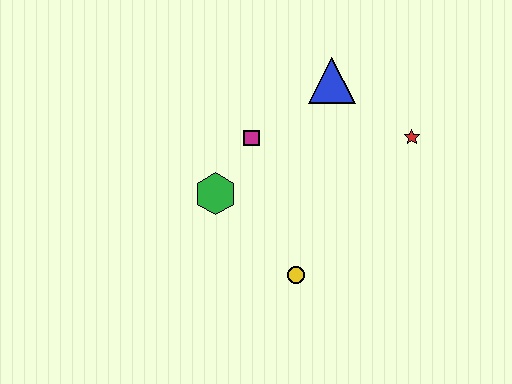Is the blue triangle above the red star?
Yes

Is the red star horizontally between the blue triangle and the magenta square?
No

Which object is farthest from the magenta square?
The red star is farthest from the magenta square.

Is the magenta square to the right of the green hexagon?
Yes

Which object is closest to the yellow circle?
The green hexagon is closest to the yellow circle.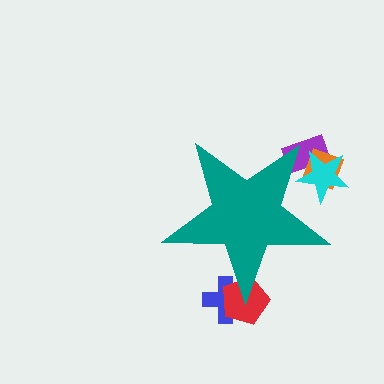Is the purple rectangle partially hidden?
Yes, the purple rectangle is partially hidden behind the teal star.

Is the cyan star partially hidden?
Yes, the cyan star is partially hidden behind the teal star.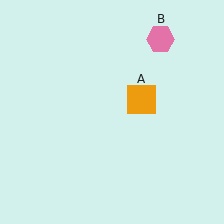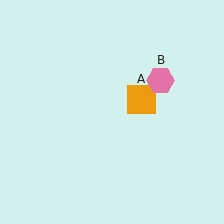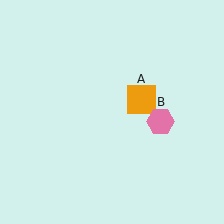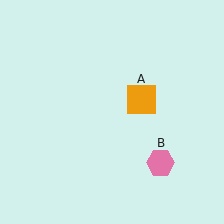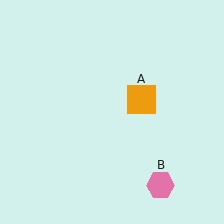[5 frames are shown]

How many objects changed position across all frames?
1 object changed position: pink hexagon (object B).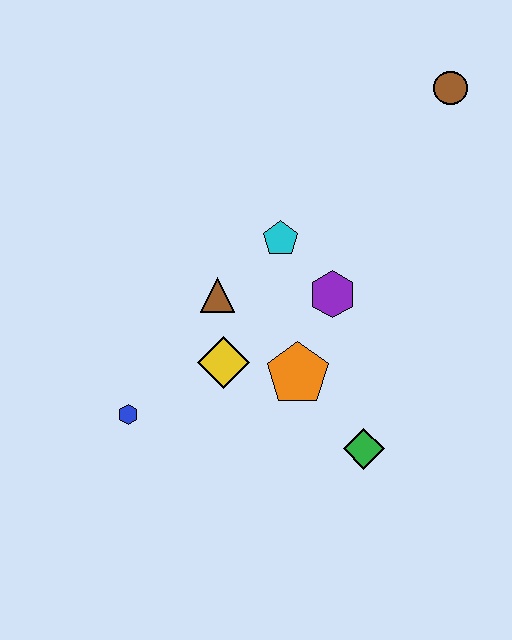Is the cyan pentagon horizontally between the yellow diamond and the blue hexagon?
No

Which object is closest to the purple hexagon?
The cyan pentagon is closest to the purple hexagon.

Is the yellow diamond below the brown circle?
Yes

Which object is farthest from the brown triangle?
The brown circle is farthest from the brown triangle.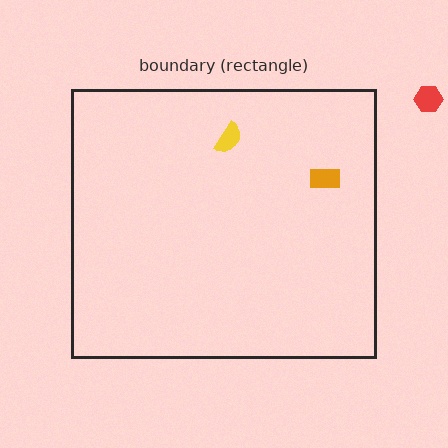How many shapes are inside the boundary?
2 inside, 1 outside.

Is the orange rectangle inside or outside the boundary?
Inside.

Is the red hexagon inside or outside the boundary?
Outside.